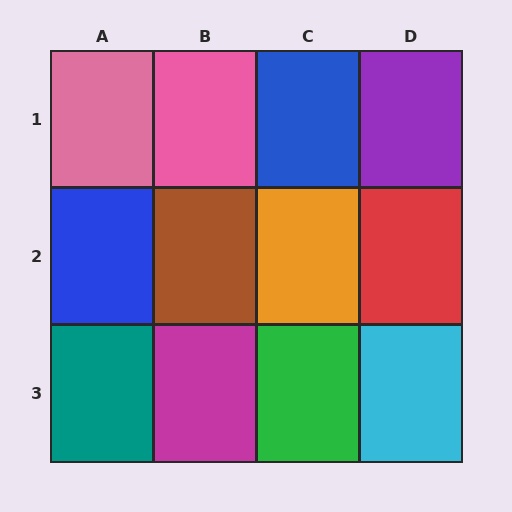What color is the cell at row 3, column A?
Teal.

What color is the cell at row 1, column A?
Pink.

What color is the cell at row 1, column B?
Pink.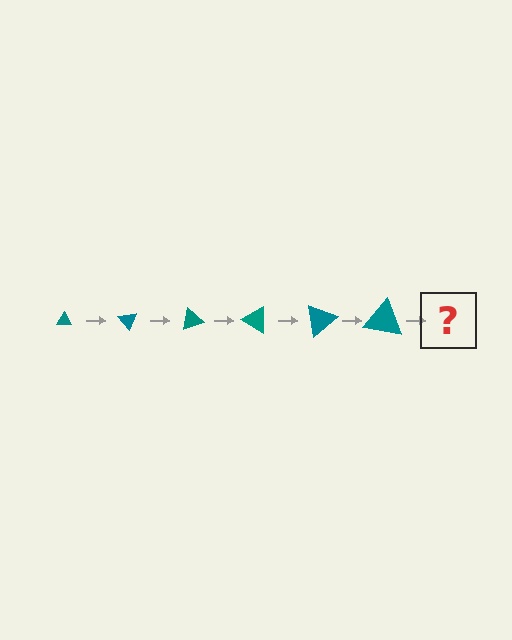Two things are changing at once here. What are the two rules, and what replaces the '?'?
The two rules are that the triangle grows larger each step and it rotates 50 degrees each step. The '?' should be a triangle, larger than the previous one and rotated 300 degrees from the start.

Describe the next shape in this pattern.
It should be a triangle, larger than the previous one and rotated 300 degrees from the start.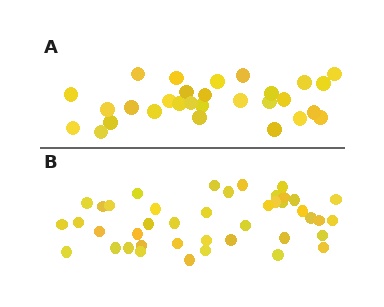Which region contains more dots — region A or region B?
Region B (the bottom region) has more dots.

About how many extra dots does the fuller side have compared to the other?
Region B has approximately 15 more dots than region A.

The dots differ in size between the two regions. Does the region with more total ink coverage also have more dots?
No. Region A has more total ink coverage because its dots are larger, but region B actually contains more individual dots. Total area can be misleading — the number of items is what matters here.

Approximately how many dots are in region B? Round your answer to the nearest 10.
About 40 dots. (The exact count is 42, which rounds to 40.)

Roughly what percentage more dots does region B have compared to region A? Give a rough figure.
About 45% more.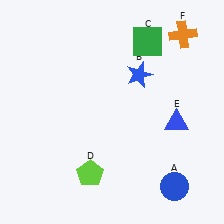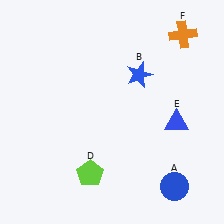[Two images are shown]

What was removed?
The green square (C) was removed in Image 2.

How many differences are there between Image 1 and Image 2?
There is 1 difference between the two images.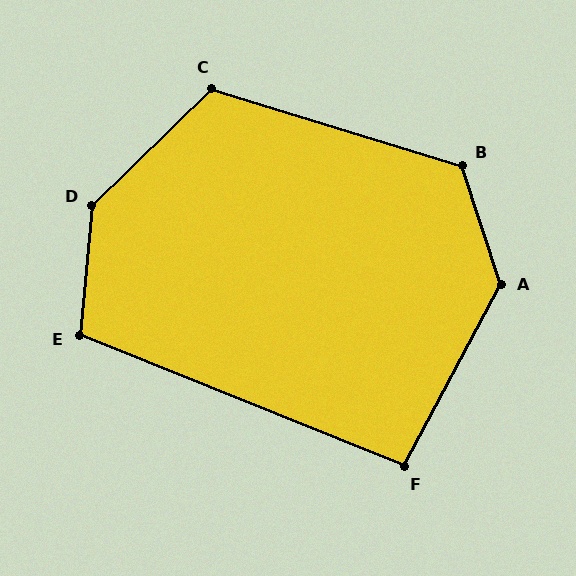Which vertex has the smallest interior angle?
F, at approximately 96 degrees.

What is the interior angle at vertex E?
Approximately 107 degrees (obtuse).